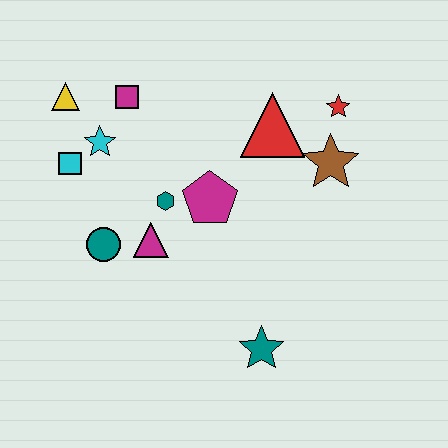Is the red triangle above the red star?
No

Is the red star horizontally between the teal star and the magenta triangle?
No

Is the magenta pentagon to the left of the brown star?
Yes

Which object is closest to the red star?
The brown star is closest to the red star.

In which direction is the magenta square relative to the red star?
The magenta square is to the left of the red star.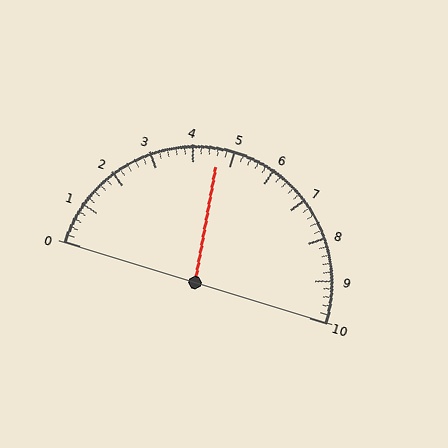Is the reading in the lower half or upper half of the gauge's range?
The reading is in the lower half of the range (0 to 10).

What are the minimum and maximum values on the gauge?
The gauge ranges from 0 to 10.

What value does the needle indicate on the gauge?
The needle indicates approximately 4.6.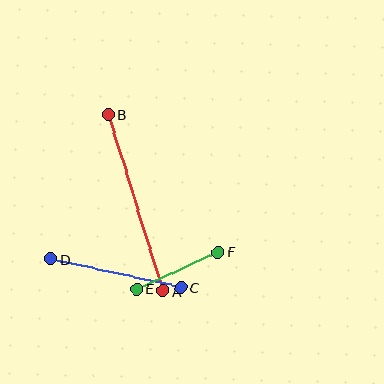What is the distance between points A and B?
The distance is approximately 185 pixels.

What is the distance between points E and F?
The distance is approximately 89 pixels.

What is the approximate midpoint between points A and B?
The midpoint is at approximately (136, 203) pixels.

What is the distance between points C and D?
The distance is approximately 133 pixels.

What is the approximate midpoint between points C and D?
The midpoint is at approximately (116, 273) pixels.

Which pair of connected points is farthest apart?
Points A and B are farthest apart.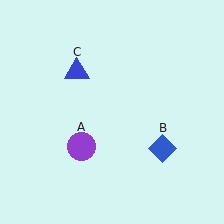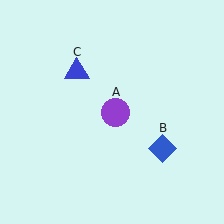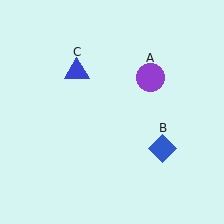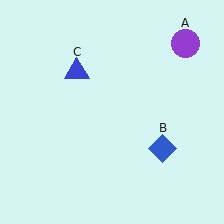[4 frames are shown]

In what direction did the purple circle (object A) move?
The purple circle (object A) moved up and to the right.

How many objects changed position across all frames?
1 object changed position: purple circle (object A).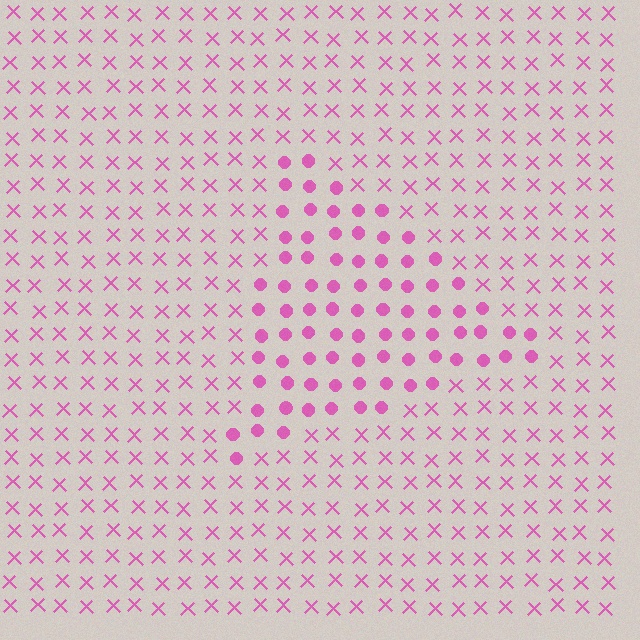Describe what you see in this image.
The image is filled with small pink elements arranged in a uniform grid. A triangle-shaped region contains circles, while the surrounding area contains X marks. The boundary is defined purely by the change in element shape.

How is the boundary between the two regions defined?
The boundary is defined by a change in element shape: circles inside vs. X marks outside. All elements share the same color and spacing.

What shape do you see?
I see a triangle.